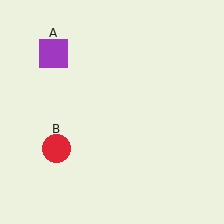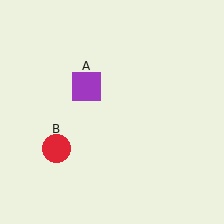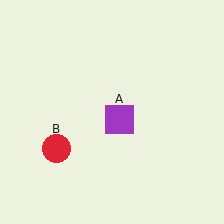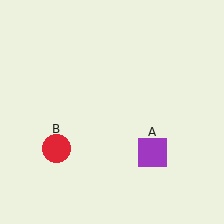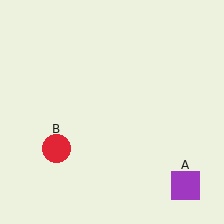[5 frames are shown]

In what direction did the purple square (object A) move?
The purple square (object A) moved down and to the right.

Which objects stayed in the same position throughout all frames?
Red circle (object B) remained stationary.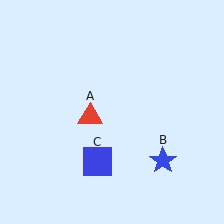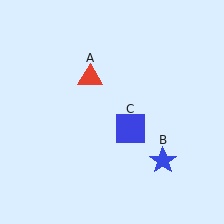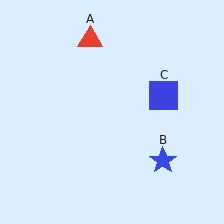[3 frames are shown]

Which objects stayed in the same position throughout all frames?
Blue star (object B) remained stationary.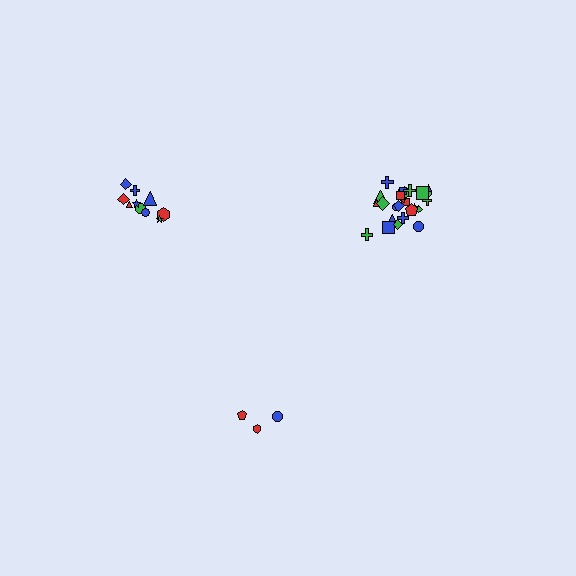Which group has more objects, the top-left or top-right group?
The top-right group.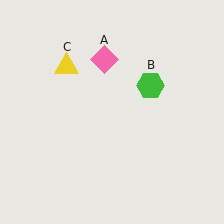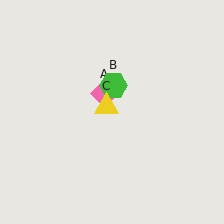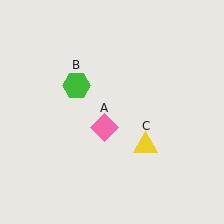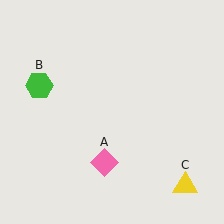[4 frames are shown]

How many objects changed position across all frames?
3 objects changed position: pink diamond (object A), green hexagon (object B), yellow triangle (object C).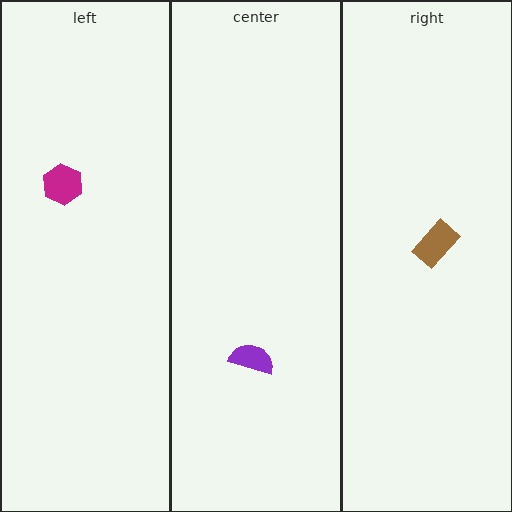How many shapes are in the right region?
1.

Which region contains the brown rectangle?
The right region.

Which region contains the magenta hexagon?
The left region.